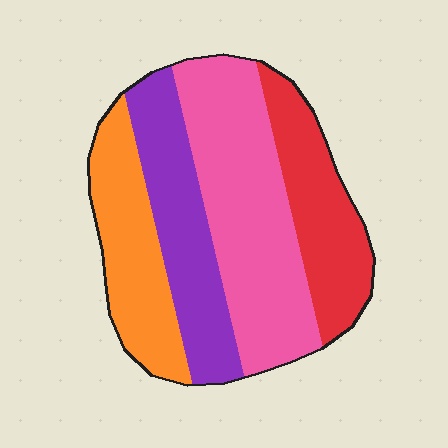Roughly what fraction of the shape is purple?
Purple takes up about one quarter (1/4) of the shape.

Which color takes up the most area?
Pink, at roughly 35%.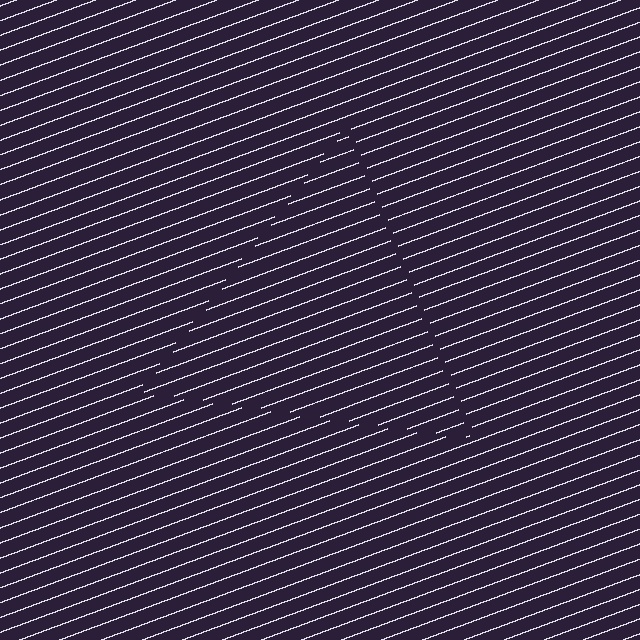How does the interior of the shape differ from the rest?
The interior of the shape contains the same grating, shifted by half a period — the contour is defined by the phase discontinuity where line-ends from the inner and outer gratings abut.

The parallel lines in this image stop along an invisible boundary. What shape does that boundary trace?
An illusory triangle. The interior of the shape contains the same grating, shifted by half a period — the contour is defined by the phase discontinuity where line-ends from the inner and outer gratings abut.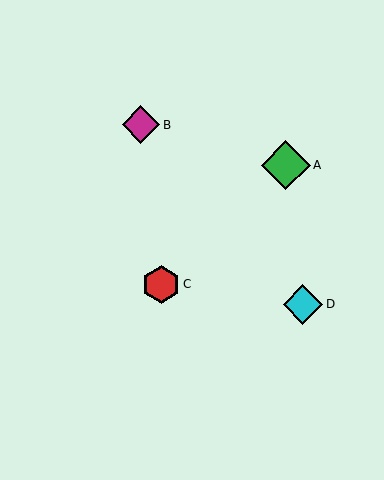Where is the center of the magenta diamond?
The center of the magenta diamond is at (141, 125).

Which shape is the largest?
The green diamond (labeled A) is the largest.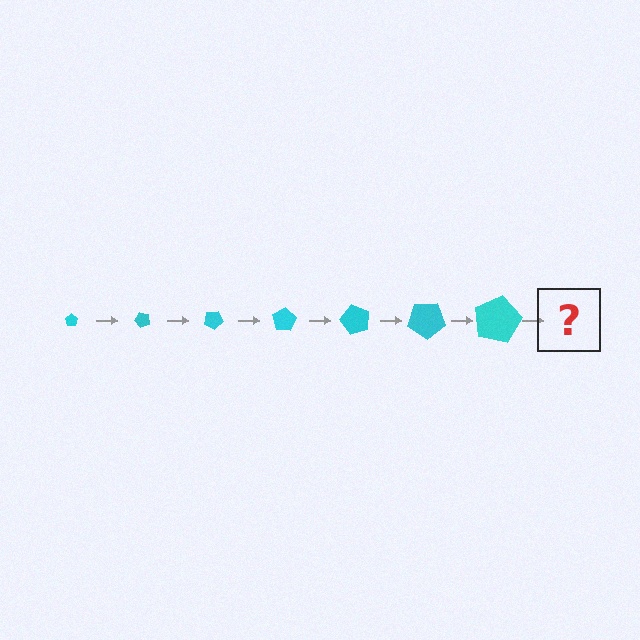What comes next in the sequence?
The next element should be a pentagon, larger than the previous one and rotated 350 degrees from the start.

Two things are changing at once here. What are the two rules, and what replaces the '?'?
The two rules are that the pentagon grows larger each step and it rotates 50 degrees each step. The '?' should be a pentagon, larger than the previous one and rotated 350 degrees from the start.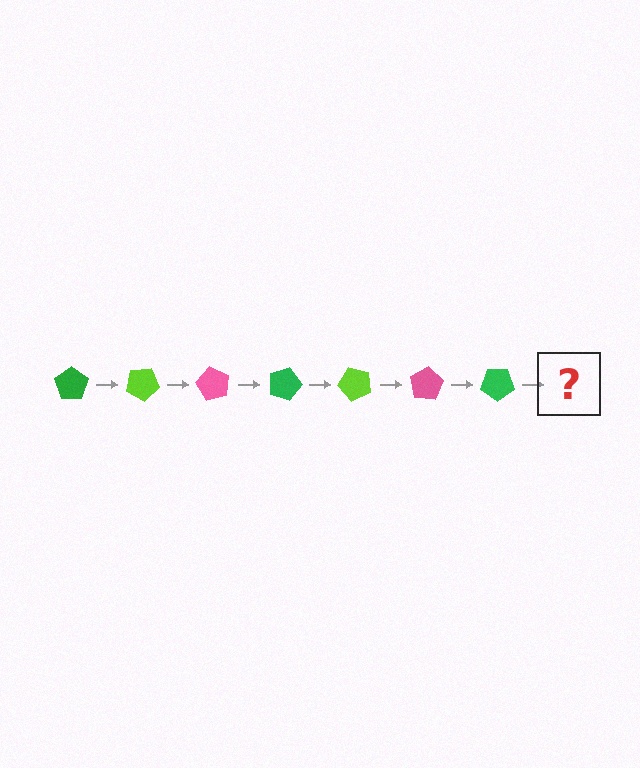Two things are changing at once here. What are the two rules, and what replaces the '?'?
The two rules are that it rotates 30 degrees each step and the color cycles through green, lime, and pink. The '?' should be a lime pentagon, rotated 210 degrees from the start.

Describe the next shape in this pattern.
It should be a lime pentagon, rotated 210 degrees from the start.